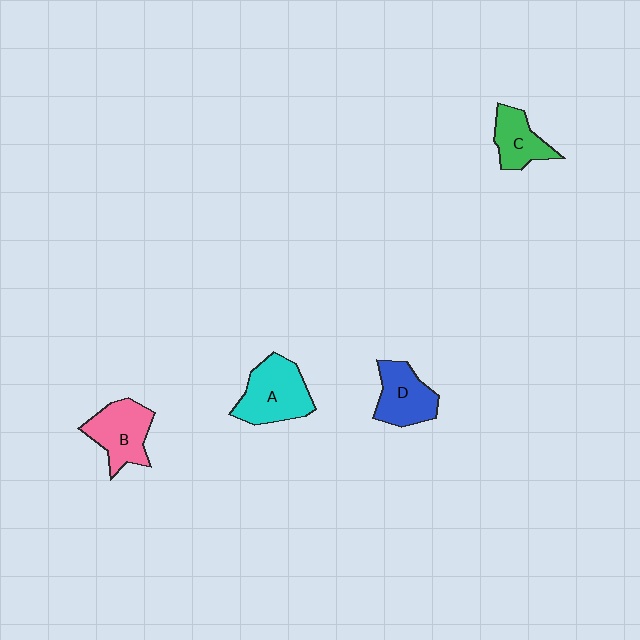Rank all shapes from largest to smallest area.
From largest to smallest: A (cyan), B (pink), D (blue), C (green).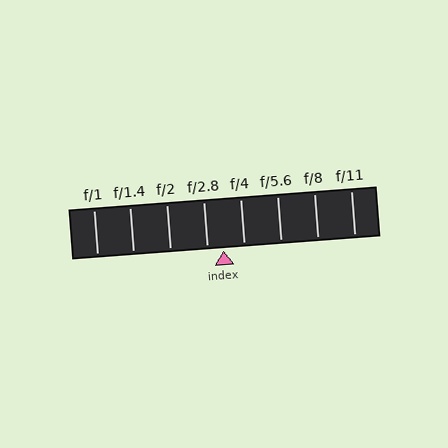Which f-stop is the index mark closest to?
The index mark is closest to f/2.8.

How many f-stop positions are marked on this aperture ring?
There are 8 f-stop positions marked.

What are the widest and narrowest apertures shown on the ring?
The widest aperture shown is f/1 and the narrowest is f/11.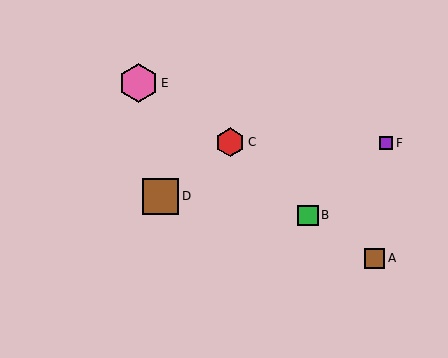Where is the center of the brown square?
The center of the brown square is at (161, 196).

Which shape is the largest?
The pink hexagon (labeled E) is the largest.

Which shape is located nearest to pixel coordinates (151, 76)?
The pink hexagon (labeled E) at (138, 83) is nearest to that location.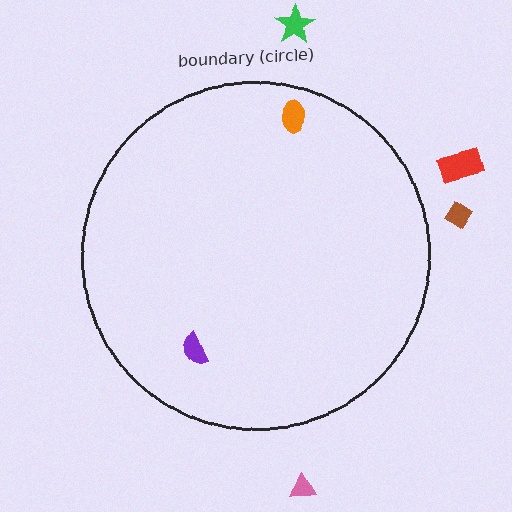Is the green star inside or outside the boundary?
Outside.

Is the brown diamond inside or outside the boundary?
Outside.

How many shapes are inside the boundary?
2 inside, 4 outside.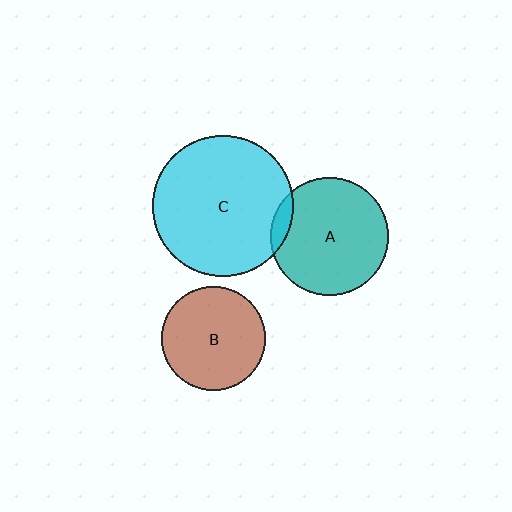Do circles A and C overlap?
Yes.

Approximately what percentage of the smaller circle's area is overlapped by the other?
Approximately 10%.